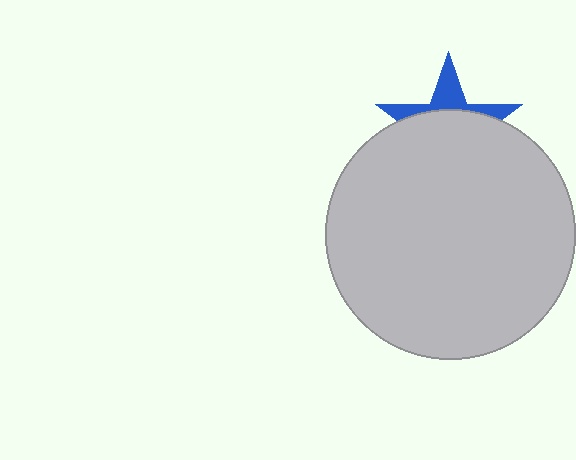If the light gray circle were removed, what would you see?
You would see the complete blue star.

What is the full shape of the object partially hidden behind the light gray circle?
The partially hidden object is a blue star.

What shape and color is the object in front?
The object in front is a light gray circle.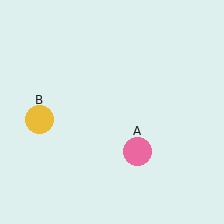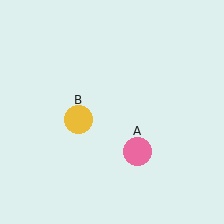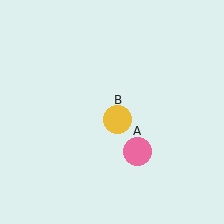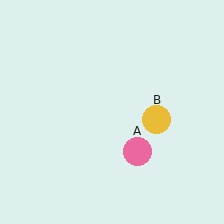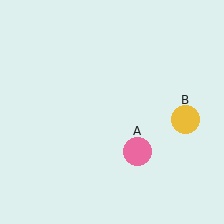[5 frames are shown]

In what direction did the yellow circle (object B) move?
The yellow circle (object B) moved right.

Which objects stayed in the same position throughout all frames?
Pink circle (object A) remained stationary.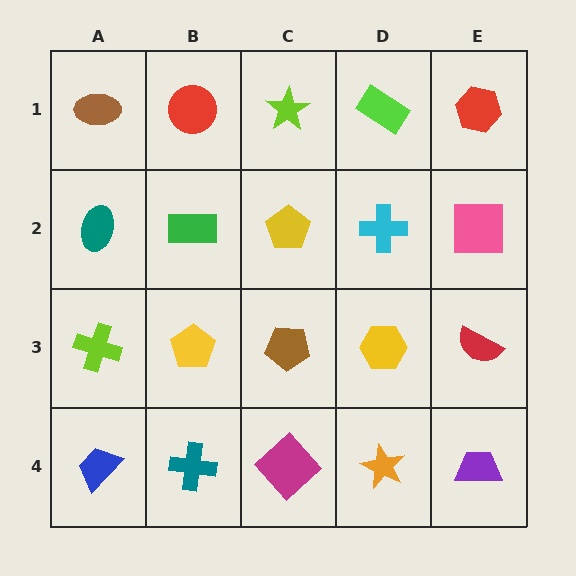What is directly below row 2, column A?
A lime cross.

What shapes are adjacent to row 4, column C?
A brown pentagon (row 3, column C), a teal cross (row 4, column B), an orange star (row 4, column D).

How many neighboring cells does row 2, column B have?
4.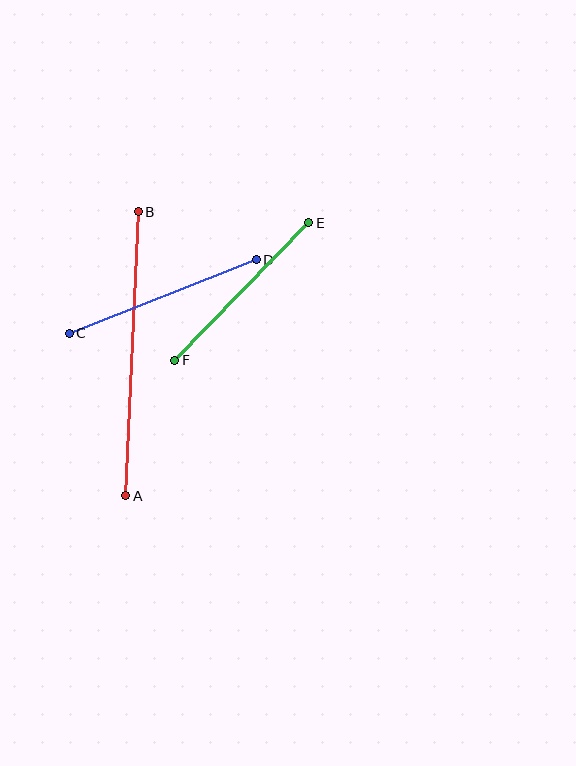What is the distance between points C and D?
The distance is approximately 201 pixels.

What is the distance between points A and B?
The distance is approximately 284 pixels.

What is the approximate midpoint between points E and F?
The midpoint is at approximately (242, 292) pixels.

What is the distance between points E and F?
The distance is approximately 192 pixels.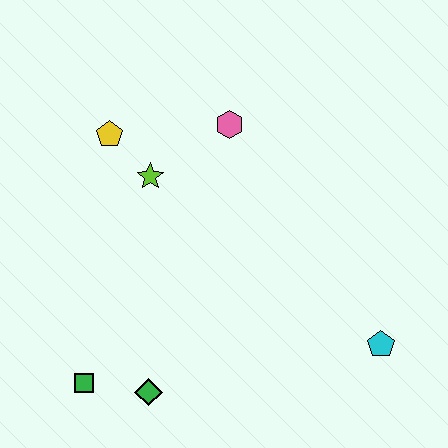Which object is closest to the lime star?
The yellow pentagon is closest to the lime star.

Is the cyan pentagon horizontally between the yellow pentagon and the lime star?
No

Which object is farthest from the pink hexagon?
The green square is farthest from the pink hexagon.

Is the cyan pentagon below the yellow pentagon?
Yes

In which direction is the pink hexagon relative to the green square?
The pink hexagon is above the green square.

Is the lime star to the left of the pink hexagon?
Yes